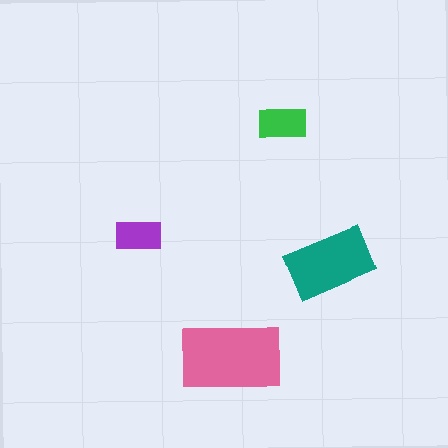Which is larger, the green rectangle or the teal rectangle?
The teal one.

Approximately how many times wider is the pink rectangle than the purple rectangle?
About 2 times wider.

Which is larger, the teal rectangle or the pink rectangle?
The pink one.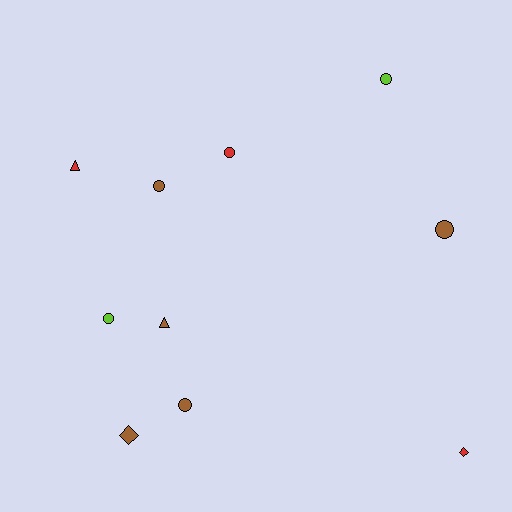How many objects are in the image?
There are 10 objects.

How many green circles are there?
There are no green circles.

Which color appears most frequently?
Brown, with 5 objects.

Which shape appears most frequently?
Circle, with 6 objects.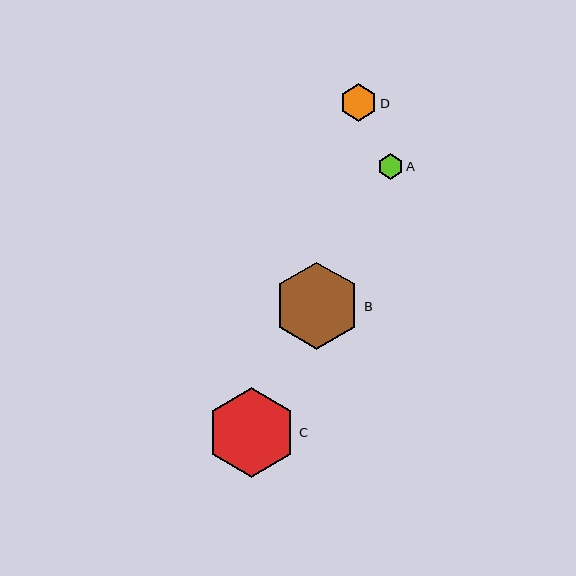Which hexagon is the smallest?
Hexagon A is the smallest with a size of approximately 26 pixels.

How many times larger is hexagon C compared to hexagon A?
Hexagon C is approximately 3.5 times the size of hexagon A.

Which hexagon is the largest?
Hexagon C is the largest with a size of approximately 90 pixels.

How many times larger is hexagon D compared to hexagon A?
Hexagon D is approximately 1.4 times the size of hexagon A.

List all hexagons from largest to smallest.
From largest to smallest: C, B, D, A.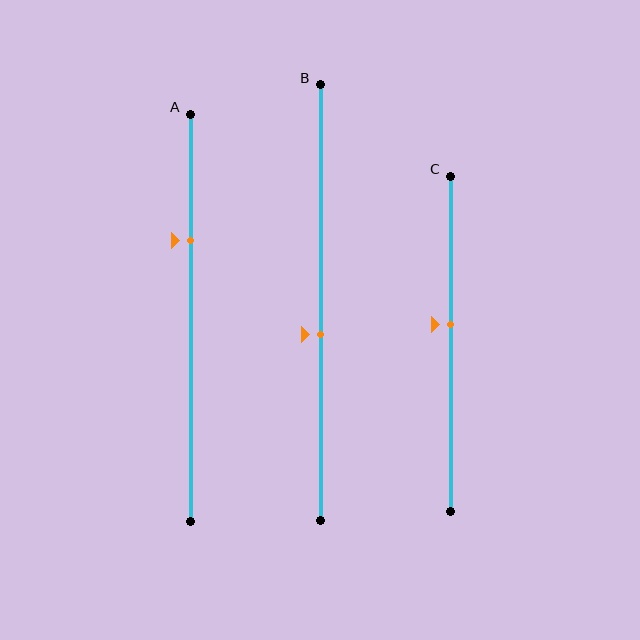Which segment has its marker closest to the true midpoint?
Segment C has its marker closest to the true midpoint.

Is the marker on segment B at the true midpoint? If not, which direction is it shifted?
No, the marker on segment B is shifted downward by about 7% of the segment length.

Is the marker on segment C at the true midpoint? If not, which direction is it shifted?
No, the marker on segment C is shifted upward by about 6% of the segment length.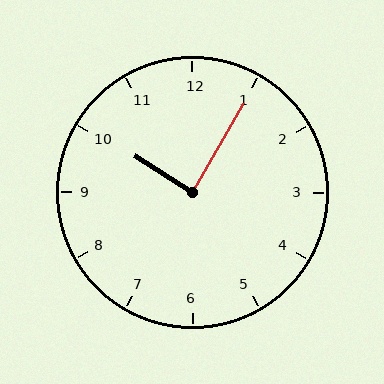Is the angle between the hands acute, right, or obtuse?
It is right.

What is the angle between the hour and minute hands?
Approximately 88 degrees.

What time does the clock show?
10:05.